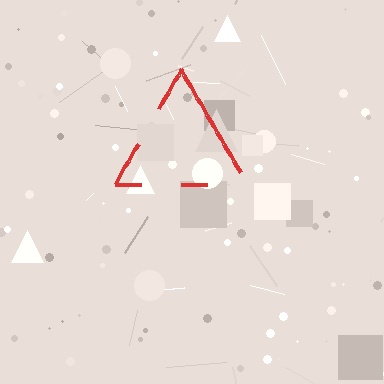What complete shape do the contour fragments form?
The contour fragments form a triangle.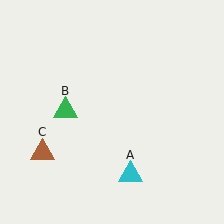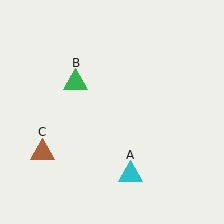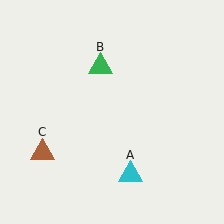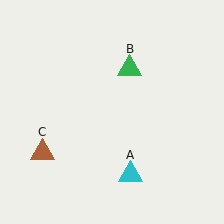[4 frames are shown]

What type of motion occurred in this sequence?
The green triangle (object B) rotated clockwise around the center of the scene.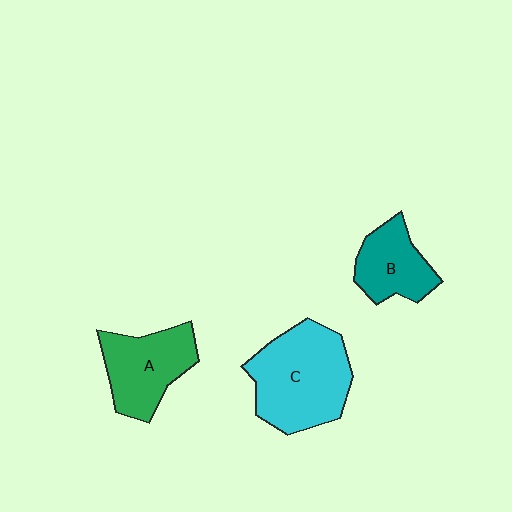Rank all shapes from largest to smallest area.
From largest to smallest: C (cyan), A (green), B (teal).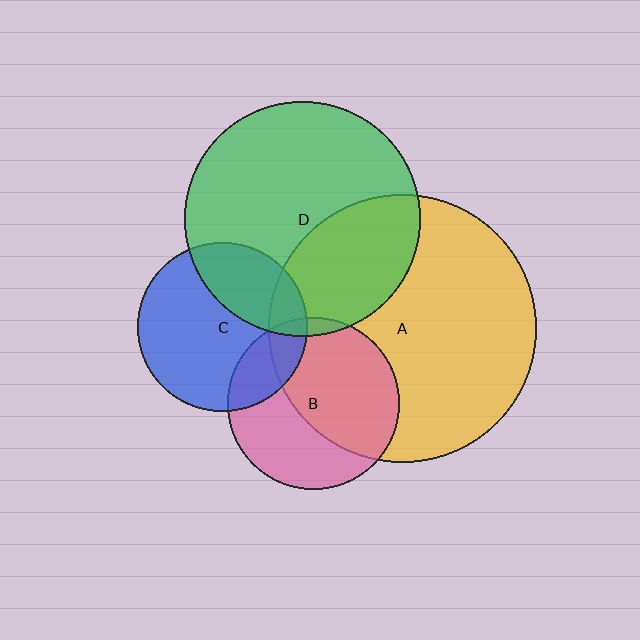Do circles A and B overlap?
Yes.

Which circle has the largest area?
Circle A (yellow).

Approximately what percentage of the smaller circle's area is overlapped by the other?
Approximately 55%.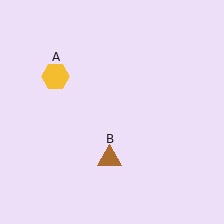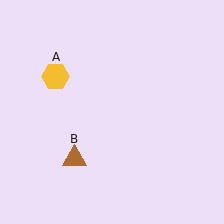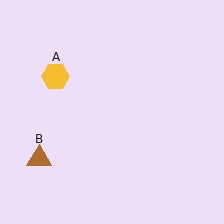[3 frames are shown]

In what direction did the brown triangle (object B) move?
The brown triangle (object B) moved left.